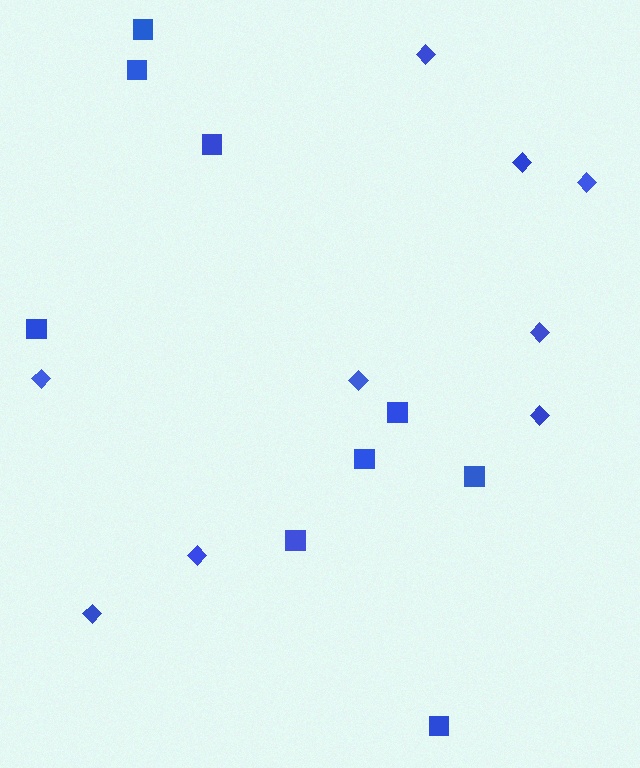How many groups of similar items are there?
There are 2 groups: one group of diamonds (9) and one group of squares (9).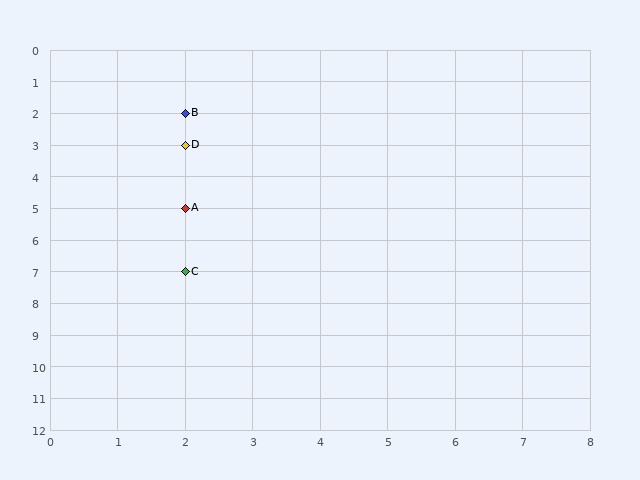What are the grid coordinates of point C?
Point C is at grid coordinates (2, 7).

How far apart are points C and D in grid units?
Points C and D are 4 rows apart.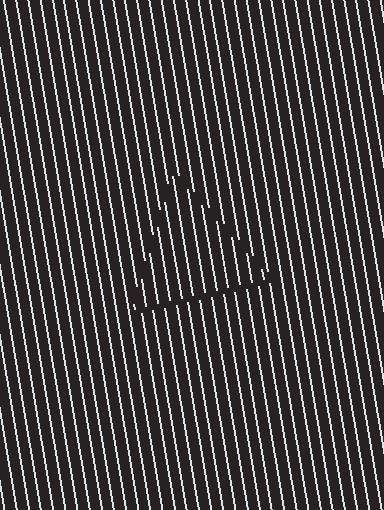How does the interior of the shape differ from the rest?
The interior of the shape contains the same grating, shifted by half a period — the contour is defined by the phase discontinuity where line-ends from the inner and outer gratings abut.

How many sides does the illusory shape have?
3 sides — the line-ends trace a triangle.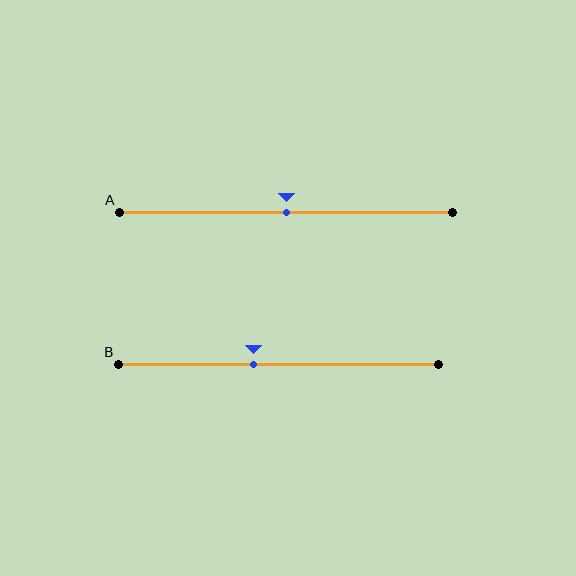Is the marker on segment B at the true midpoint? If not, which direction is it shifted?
No, the marker on segment B is shifted to the left by about 8% of the segment length.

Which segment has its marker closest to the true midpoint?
Segment A has its marker closest to the true midpoint.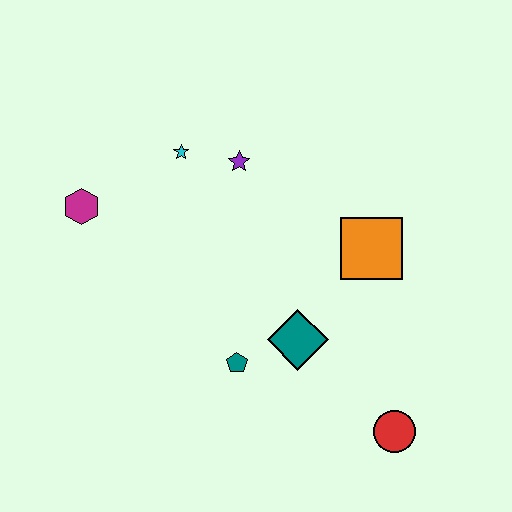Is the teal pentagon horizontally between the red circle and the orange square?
No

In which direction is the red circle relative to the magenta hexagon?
The red circle is to the right of the magenta hexagon.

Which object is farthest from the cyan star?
The red circle is farthest from the cyan star.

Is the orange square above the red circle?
Yes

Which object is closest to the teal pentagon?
The teal diamond is closest to the teal pentagon.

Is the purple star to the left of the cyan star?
No